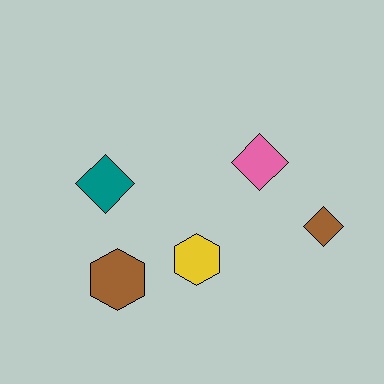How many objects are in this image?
There are 5 objects.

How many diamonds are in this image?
There are 3 diamonds.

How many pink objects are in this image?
There is 1 pink object.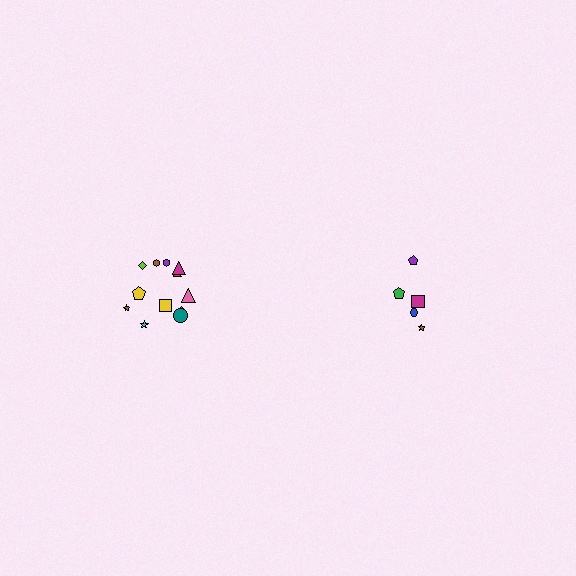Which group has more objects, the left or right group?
The left group.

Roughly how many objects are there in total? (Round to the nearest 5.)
Roughly 15 objects in total.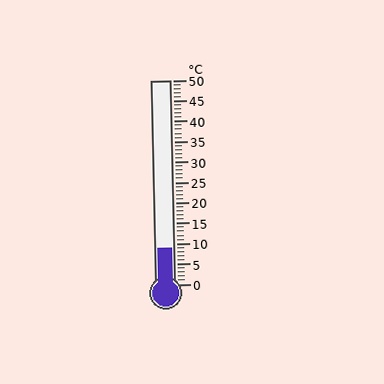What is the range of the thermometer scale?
The thermometer scale ranges from 0°C to 50°C.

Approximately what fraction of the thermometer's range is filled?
The thermometer is filled to approximately 20% of its range.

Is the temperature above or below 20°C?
The temperature is below 20°C.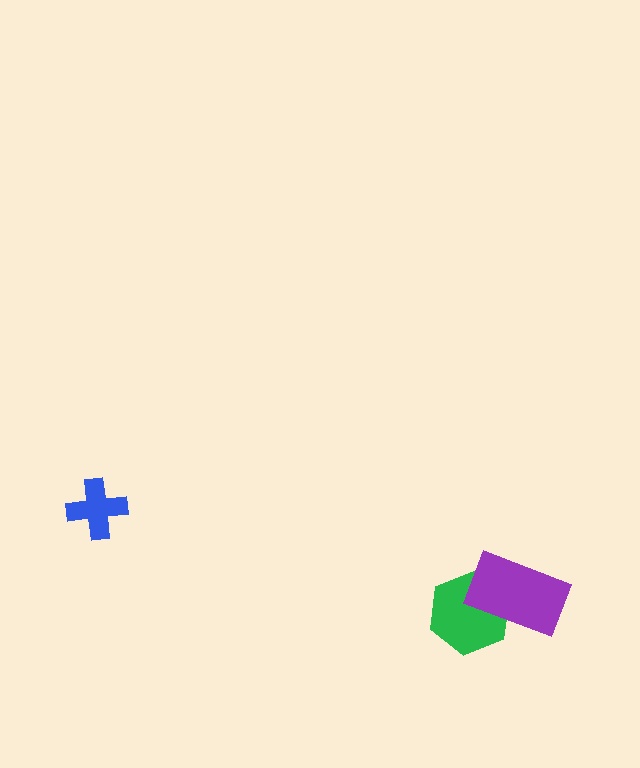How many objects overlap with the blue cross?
0 objects overlap with the blue cross.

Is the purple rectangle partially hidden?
No, no other shape covers it.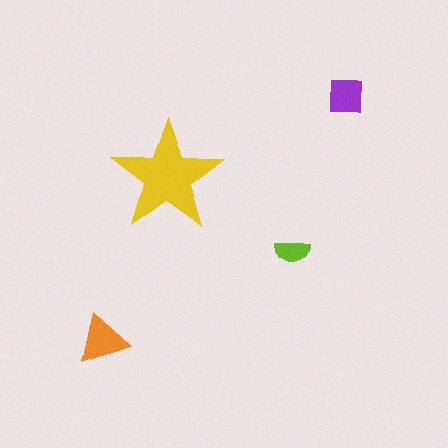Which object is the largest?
The yellow star.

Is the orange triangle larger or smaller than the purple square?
Larger.